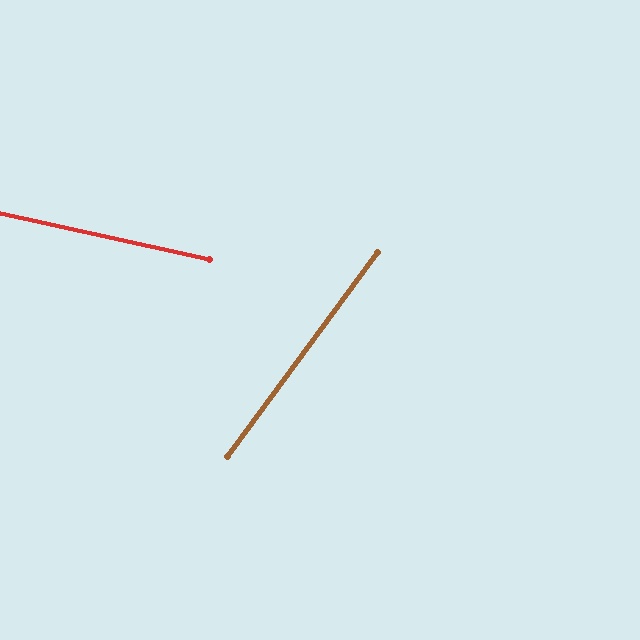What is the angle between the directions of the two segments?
Approximately 66 degrees.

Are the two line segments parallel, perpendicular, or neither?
Neither parallel nor perpendicular — they differ by about 66°.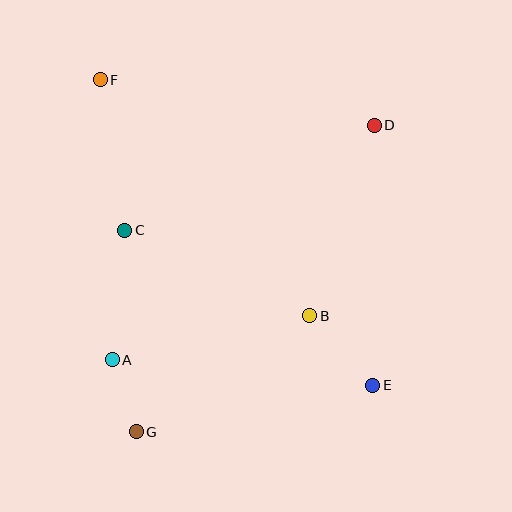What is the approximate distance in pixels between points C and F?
The distance between C and F is approximately 152 pixels.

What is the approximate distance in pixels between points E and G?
The distance between E and G is approximately 241 pixels.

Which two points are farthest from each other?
Points E and F are farthest from each other.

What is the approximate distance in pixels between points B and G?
The distance between B and G is approximately 209 pixels.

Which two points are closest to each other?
Points A and G are closest to each other.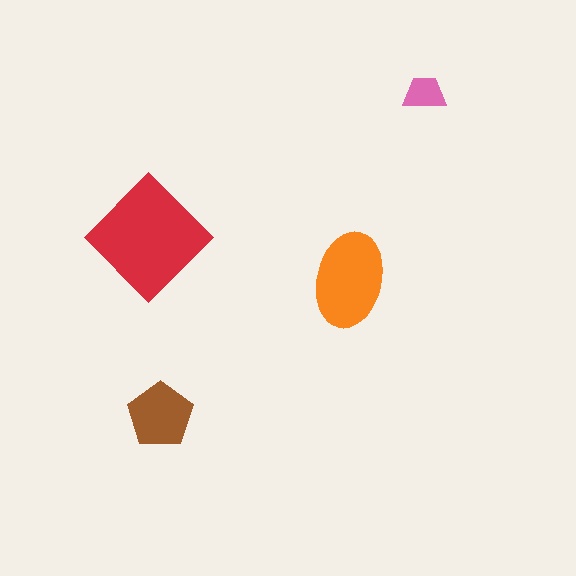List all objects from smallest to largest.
The pink trapezoid, the brown pentagon, the orange ellipse, the red diamond.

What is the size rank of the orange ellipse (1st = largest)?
2nd.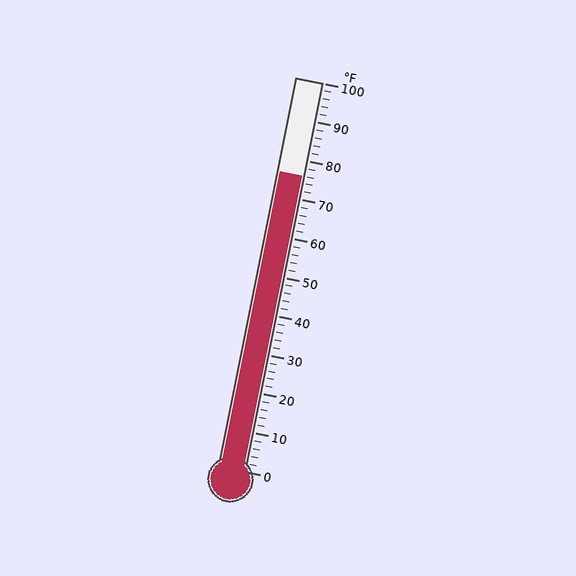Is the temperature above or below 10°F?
The temperature is above 10°F.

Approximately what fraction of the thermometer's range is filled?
The thermometer is filled to approximately 75% of its range.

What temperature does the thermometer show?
The thermometer shows approximately 76°F.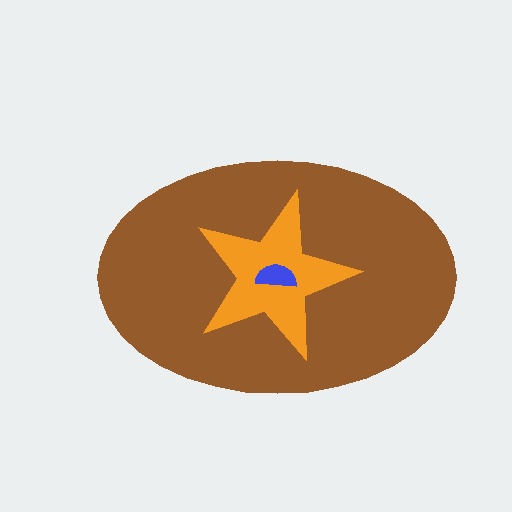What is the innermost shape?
The blue semicircle.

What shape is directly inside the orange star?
The blue semicircle.